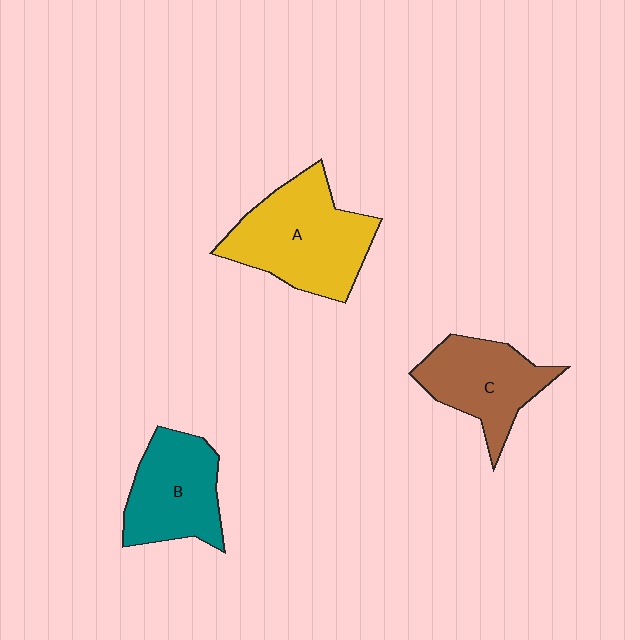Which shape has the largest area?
Shape A (yellow).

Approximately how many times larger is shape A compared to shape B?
Approximately 1.3 times.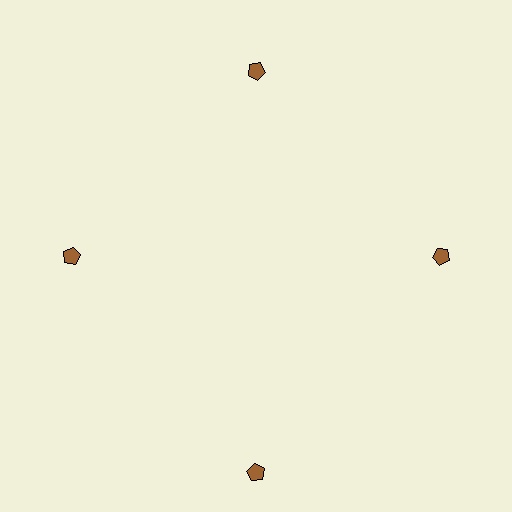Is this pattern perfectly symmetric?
No. The 4 brown pentagons are arranged in a ring, but one element near the 6 o'clock position is pushed outward from the center, breaking the 4-fold rotational symmetry.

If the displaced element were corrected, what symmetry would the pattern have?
It would have 4-fold rotational symmetry — the pattern would map onto itself every 90 degrees.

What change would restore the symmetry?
The symmetry would be restored by moving it inward, back onto the ring so that all 4 pentagons sit at equal angles and equal distance from the center.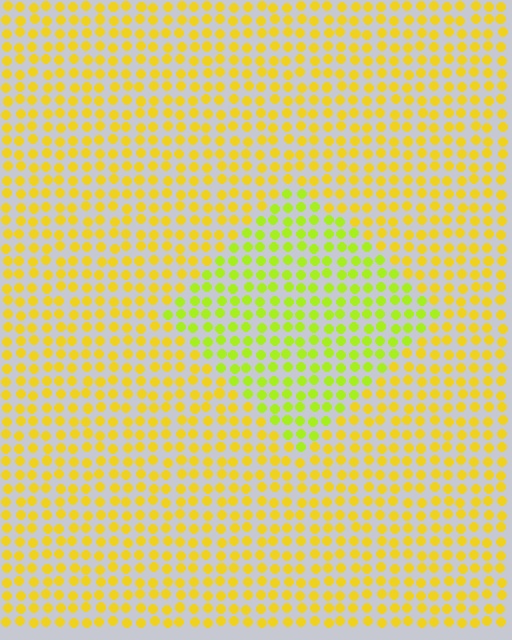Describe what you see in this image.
The image is filled with small yellow elements in a uniform arrangement. A diamond-shaped region is visible where the elements are tinted to a slightly different hue, forming a subtle color boundary.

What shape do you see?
I see a diamond.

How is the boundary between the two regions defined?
The boundary is defined purely by a slight shift in hue (about 30 degrees). Spacing, size, and orientation are identical on both sides.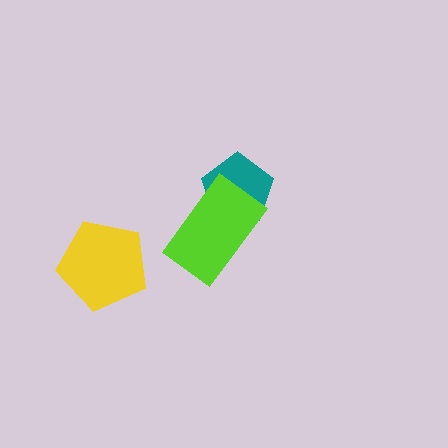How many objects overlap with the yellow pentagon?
0 objects overlap with the yellow pentagon.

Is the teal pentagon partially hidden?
Yes, it is partially covered by another shape.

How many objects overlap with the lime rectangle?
1 object overlaps with the lime rectangle.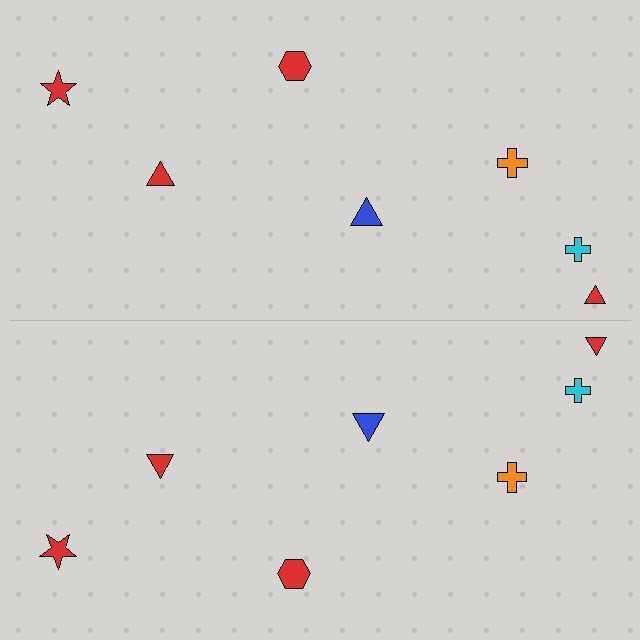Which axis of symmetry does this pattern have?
The pattern has a horizontal axis of symmetry running through the center of the image.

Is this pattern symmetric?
Yes, this pattern has bilateral (reflection) symmetry.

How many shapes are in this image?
There are 14 shapes in this image.